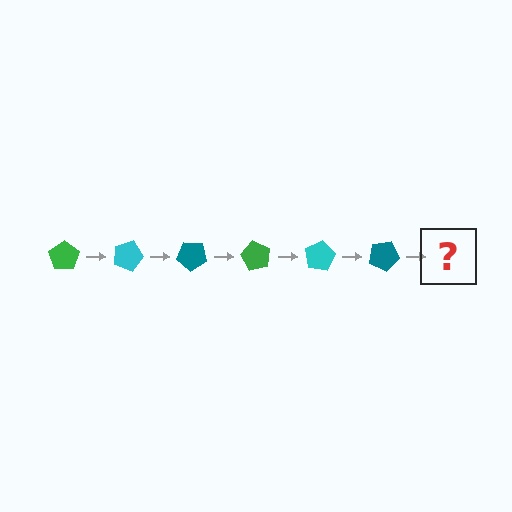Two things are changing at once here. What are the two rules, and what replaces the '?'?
The two rules are that it rotates 20 degrees each step and the color cycles through green, cyan, and teal. The '?' should be a green pentagon, rotated 120 degrees from the start.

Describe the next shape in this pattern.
It should be a green pentagon, rotated 120 degrees from the start.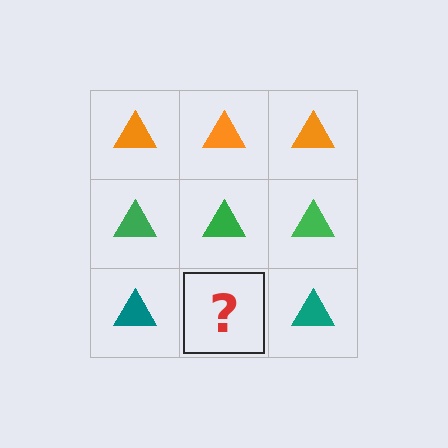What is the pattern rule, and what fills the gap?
The rule is that each row has a consistent color. The gap should be filled with a teal triangle.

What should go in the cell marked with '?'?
The missing cell should contain a teal triangle.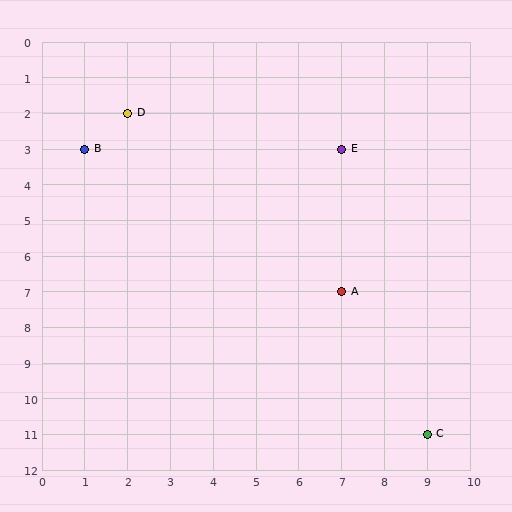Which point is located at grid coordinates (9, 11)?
Point C is at (9, 11).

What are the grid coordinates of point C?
Point C is at grid coordinates (9, 11).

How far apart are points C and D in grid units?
Points C and D are 7 columns and 9 rows apart (about 11.4 grid units diagonally).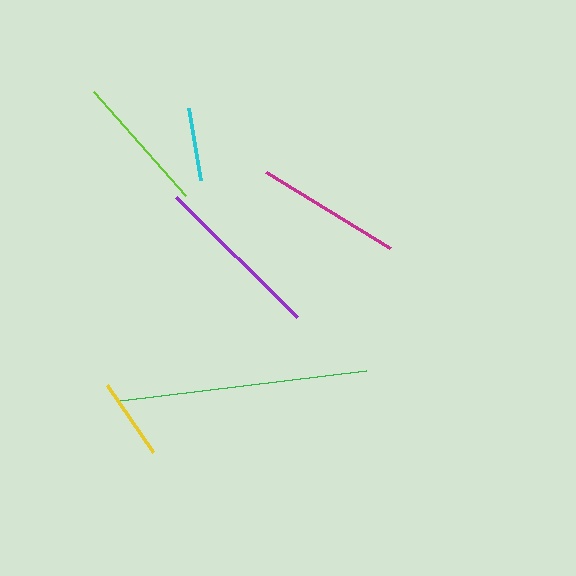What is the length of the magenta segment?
The magenta segment is approximately 145 pixels long.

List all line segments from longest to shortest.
From longest to shortest: green, purple, magenta, lime, yellow, cyan.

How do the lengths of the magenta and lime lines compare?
The magenta and lime lines are approximately the same length.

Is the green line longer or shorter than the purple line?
The green line is longer than the purple line.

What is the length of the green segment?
The green segment is approximately 248 pixels long.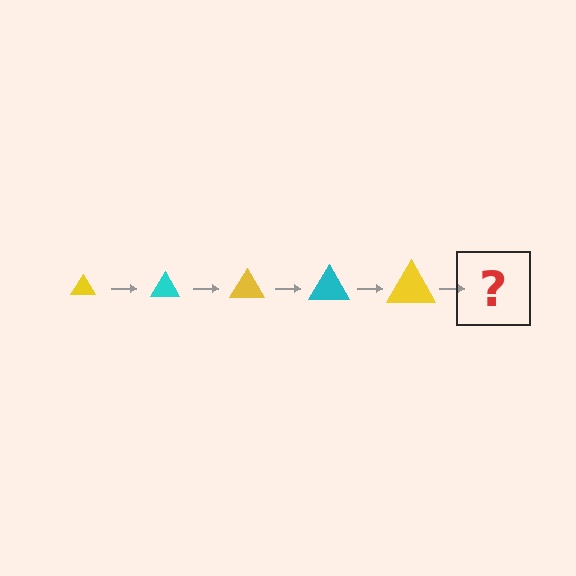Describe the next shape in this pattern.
It should be a cyan triangle, larger than the previous one.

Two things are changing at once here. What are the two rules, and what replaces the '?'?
The two rules are that the triangle grows larger each step and the color cycles through yellow and cyan. The '?' should be a cyan triangle, larger than the previous one.